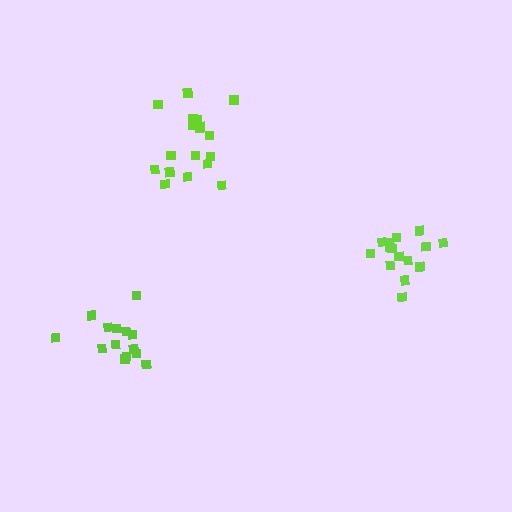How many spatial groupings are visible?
There are 3 spatial groupings.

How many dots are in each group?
Group 1: 18 dots, Group 2: 14 dots, Group 3: 15 dots (47 total).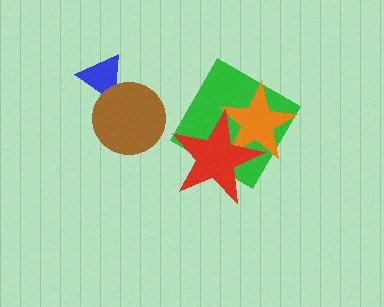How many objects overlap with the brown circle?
1 object overlaps with the brown circle.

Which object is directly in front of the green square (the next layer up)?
The orange star is directly in front of the green square.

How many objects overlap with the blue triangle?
1 object overlaps with the blue triangle.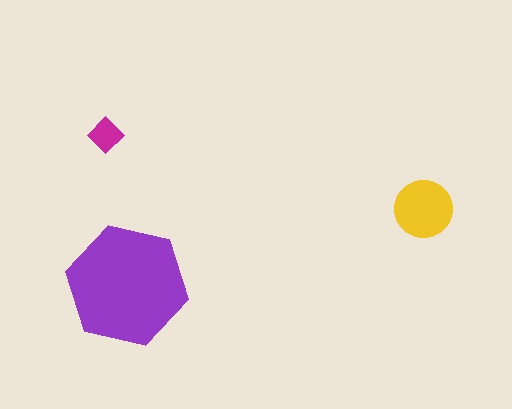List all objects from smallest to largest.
The magenta diamond, the yellow circle, the purple hexagon.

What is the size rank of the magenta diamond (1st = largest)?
3rd.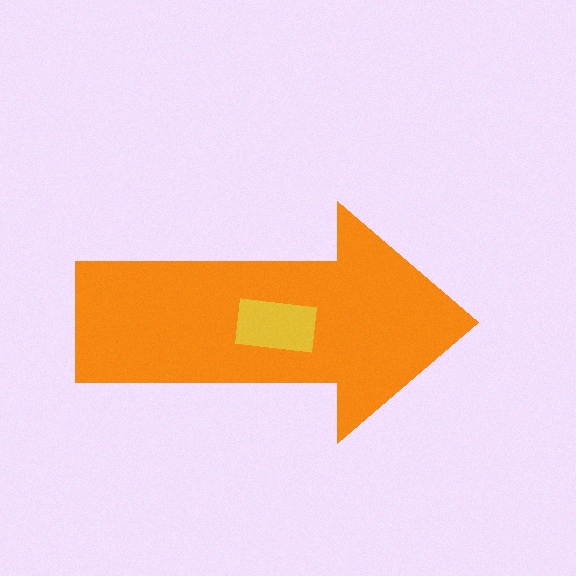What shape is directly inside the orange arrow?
The yellow rectangle.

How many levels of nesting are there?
2.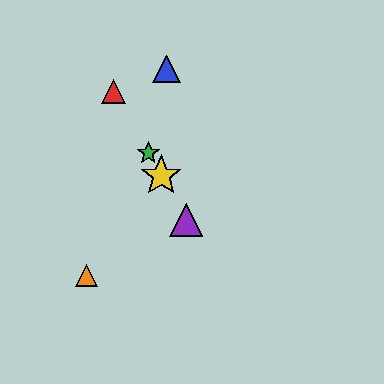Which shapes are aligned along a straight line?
The red triangle, the green star, the yellow star, the purple triangle are aligned along a straight line.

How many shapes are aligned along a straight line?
4 shapes (the red triangle, the green star, the yellow star, the purple triangle) are aligned along a straight line.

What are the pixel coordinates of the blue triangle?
The blue triangle is at (166, 69).